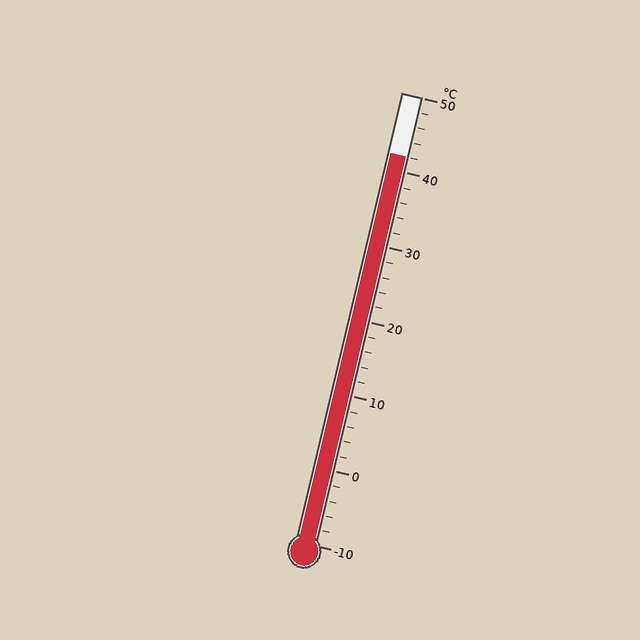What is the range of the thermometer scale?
The thermometer scale ranges from -10°C to 50°C.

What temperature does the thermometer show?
The thermometer shows approximately 42°C.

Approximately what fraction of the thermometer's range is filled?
The thermometer is filled to approximately 85% of its range.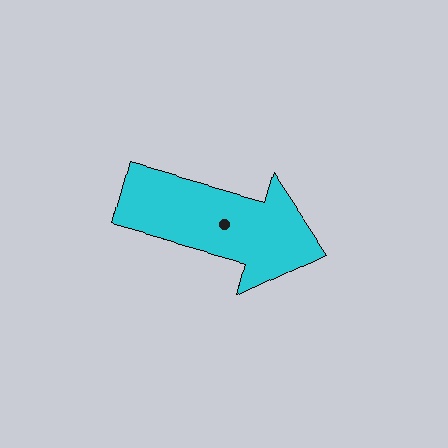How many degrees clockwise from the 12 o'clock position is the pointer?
Approximately 105 degrees.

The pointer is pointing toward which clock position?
Roughly 4 o'clock.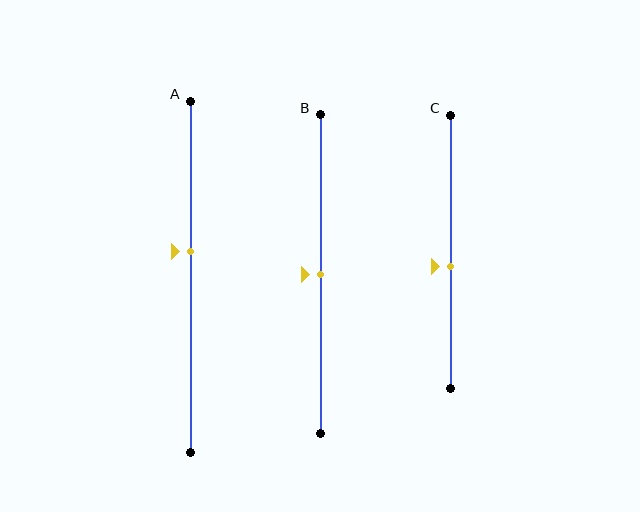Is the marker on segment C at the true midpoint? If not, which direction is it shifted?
No, the marker on segment C is shifted downward by about 6% of the segment length.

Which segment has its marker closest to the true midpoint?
Segment B has its marker closest to the true midpoint.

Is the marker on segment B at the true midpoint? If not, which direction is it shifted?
Yes, the marker on segment B is at the true midpoint.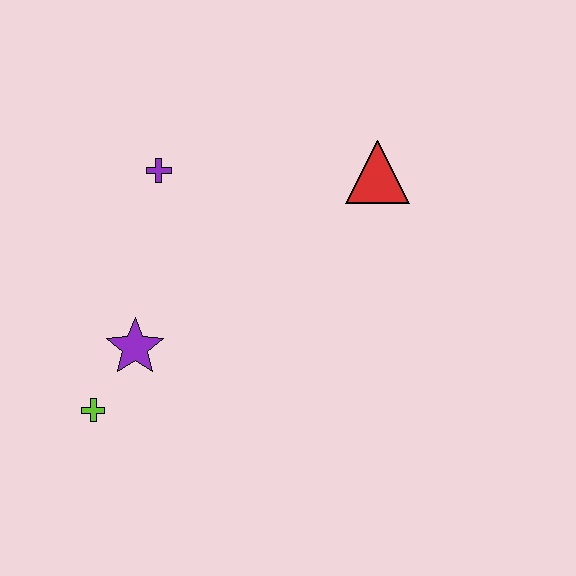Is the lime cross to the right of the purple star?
No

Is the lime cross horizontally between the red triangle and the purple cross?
No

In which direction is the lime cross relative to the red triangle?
The lime cross is to the left of the red triangle.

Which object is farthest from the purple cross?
The lime cross is farthest from the purple cross.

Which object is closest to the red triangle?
The purple cross is closest to the red triangle.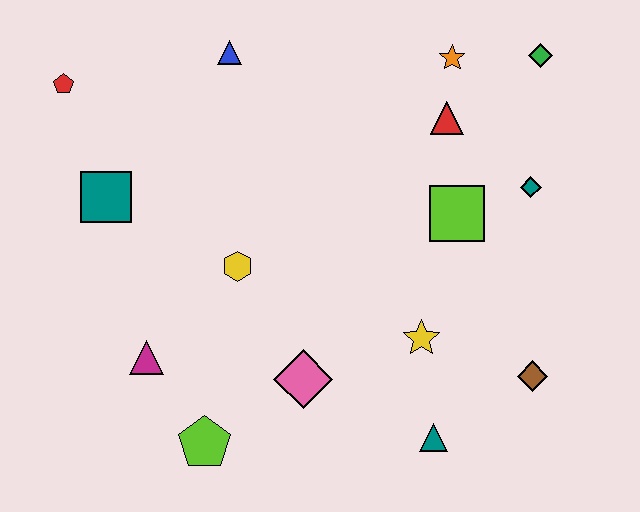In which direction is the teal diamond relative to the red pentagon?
The teal diamond is to the right of the red pentagon.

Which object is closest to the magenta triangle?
The lime pentagon is closest to the magenta triangle.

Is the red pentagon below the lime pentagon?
No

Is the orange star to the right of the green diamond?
No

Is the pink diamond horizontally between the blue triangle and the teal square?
No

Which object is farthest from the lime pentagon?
The green diamond is farthest from the lime pentagon.